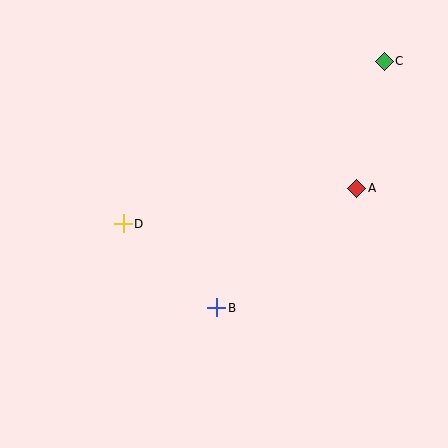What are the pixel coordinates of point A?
Point A is at (357, 188).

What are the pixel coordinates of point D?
Point D is at (123, 224).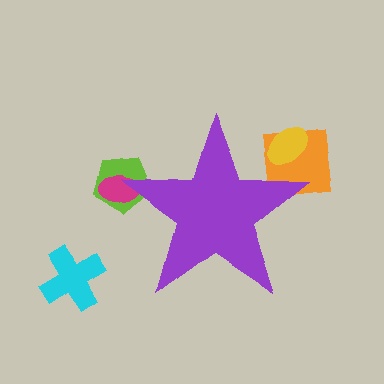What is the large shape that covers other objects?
A purple star.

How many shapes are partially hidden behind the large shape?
4 shapes are partially hidden.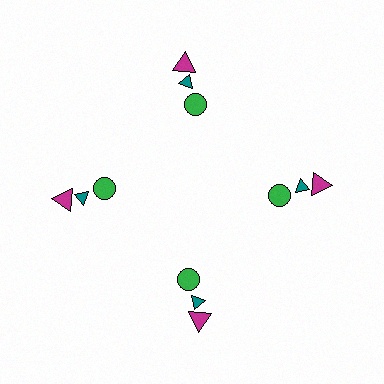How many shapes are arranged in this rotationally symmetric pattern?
There are 12 shapes, arranged in 4 groups of 3.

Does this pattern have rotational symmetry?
Yes, this pattern has 4-fold rotational symmetry. It looks the same after rotating 90 degrees around the center.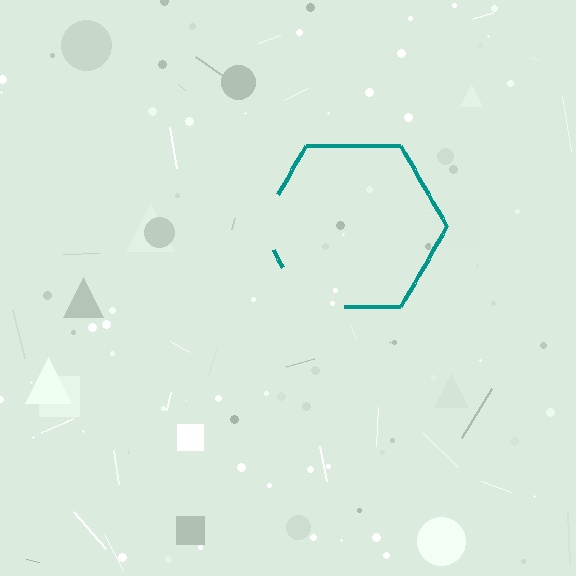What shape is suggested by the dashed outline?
The dashed outline suggests a hexagon.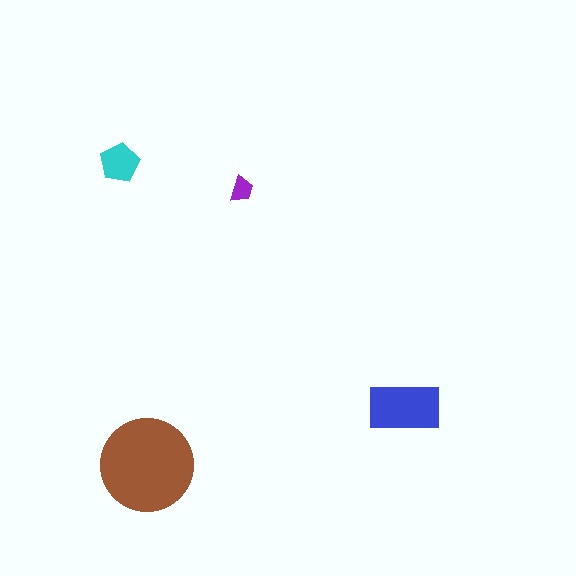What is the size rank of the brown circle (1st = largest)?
1st.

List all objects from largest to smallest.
The brown circle, the blue rectangle, the cyan pentagon, the purple trapezoid.